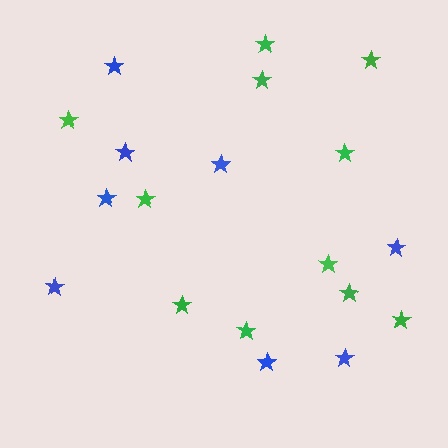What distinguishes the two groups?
There are 2 groups: one group of blue stars (8) and one group of green stars (11).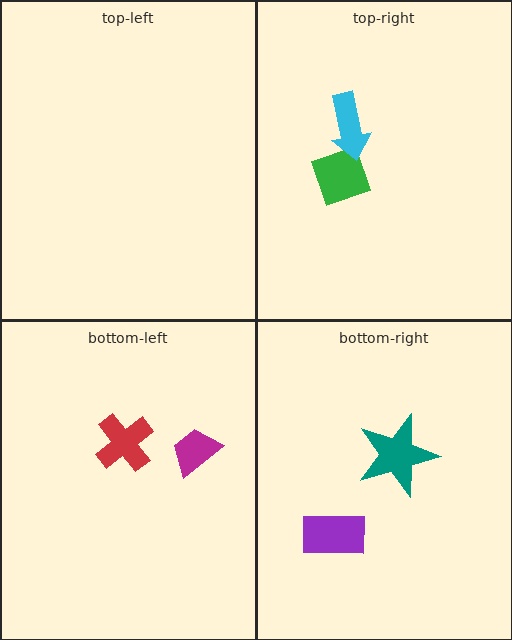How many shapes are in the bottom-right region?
2.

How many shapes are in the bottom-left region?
2.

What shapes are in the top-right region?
The green diamond, the cyan arrow.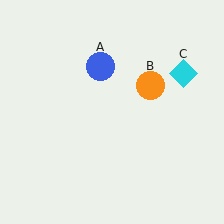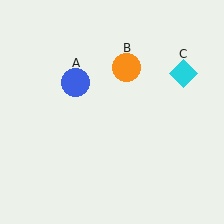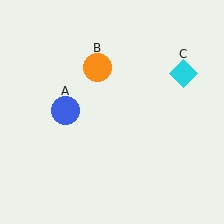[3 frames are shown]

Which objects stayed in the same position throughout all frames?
Cyan diamond (object C) remained stationary.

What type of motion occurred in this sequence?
The blue circle (object A), orange circle (object B) rotated counterclockwise around the center of the scene.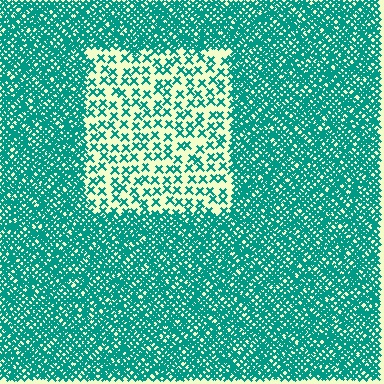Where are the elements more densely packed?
The elements are more densely packed outside the rectangle boundary.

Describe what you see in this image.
The image contains small teal elements arranged at two different densities. A rectangle-shaped region is visible where the elements are less densely packed than the surrounding area.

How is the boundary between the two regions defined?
The boundary is defined by a change in element density (approximately 3.1x ratio). All elements are the same color, size, and shape.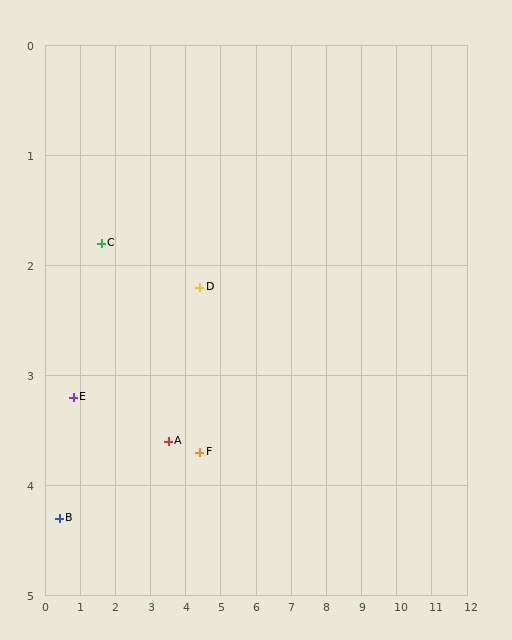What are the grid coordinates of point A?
Point A is at approximately (3.5, 3.6).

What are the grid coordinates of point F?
Point F is at approximately (4.4, 3.7).